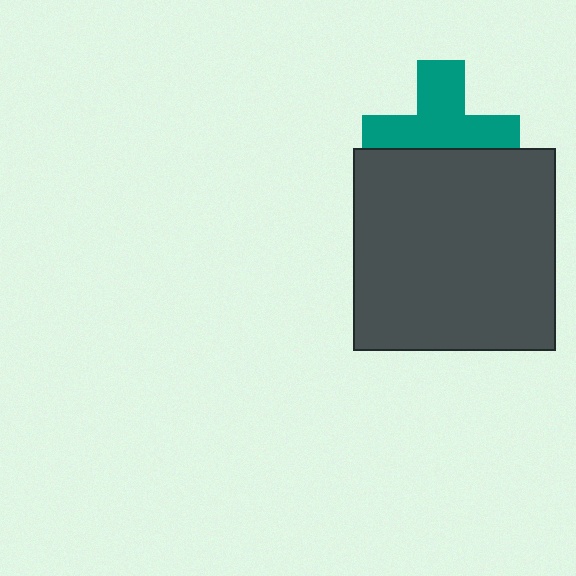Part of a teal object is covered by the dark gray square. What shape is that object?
It is a cross.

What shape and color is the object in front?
The object in front is a dark gray square.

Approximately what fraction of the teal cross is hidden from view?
Roughly 40% of the teal cross is hidden behind the dark gray square.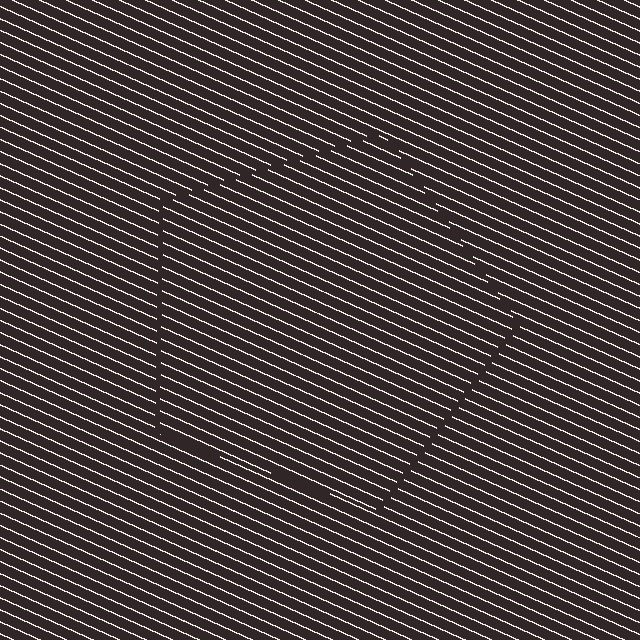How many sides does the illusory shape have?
5 sides — the line-ends trace a pentagon.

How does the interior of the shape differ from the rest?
The interior of the shape contains the same grating, shifted by half a period — the contour is defined by the phase discontinuity where line-ends from the inner and outer gratings abut.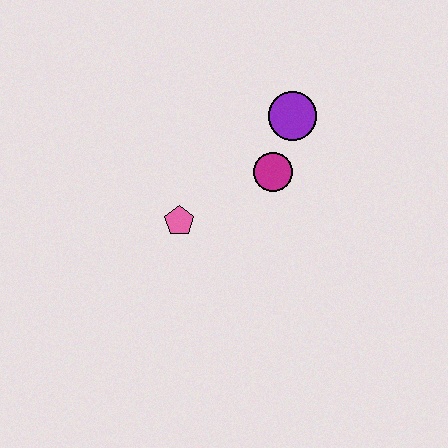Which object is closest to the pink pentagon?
The magenta circle is closest to the pink pentagon.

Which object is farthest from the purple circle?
The pink pentagon is farthest from the purple circle.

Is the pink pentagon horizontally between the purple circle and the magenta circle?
No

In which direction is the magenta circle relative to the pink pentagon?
The magenta circle is to the right of the pink pentagon.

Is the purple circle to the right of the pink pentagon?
Yes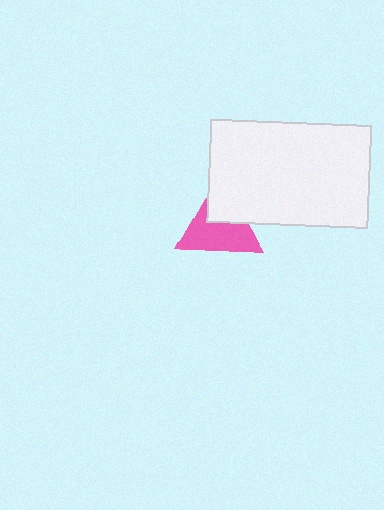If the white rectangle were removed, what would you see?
You would see the complete pink triangle.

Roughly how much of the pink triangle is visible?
Most of it is visible (roughly 65%).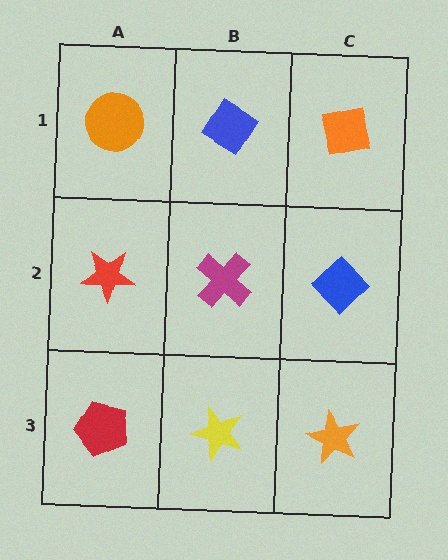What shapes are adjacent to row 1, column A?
A red star (row 2, column A), a blue diamond (row 1, column B).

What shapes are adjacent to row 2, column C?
An orange square (row 1, column C), an orange star (row 3, column C), a magenta cross (row 2, column B).